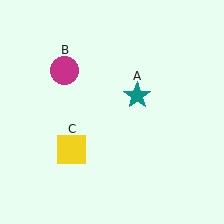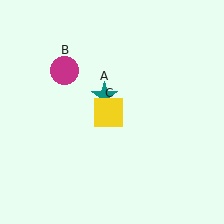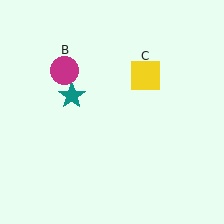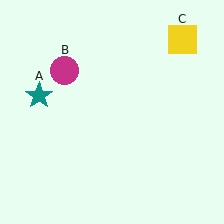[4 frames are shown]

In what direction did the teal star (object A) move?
The teal star (object A) moved left.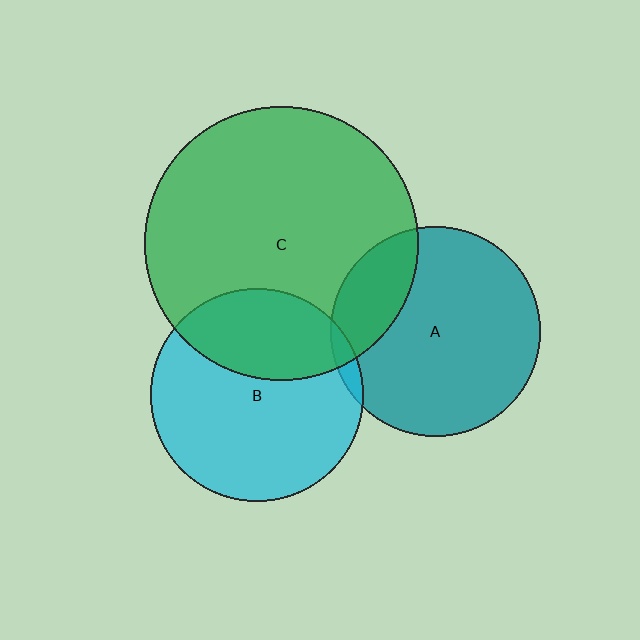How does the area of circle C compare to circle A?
Approximately 1.7 times.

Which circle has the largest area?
Circle C (green).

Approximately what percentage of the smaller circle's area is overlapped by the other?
Approximately 35%.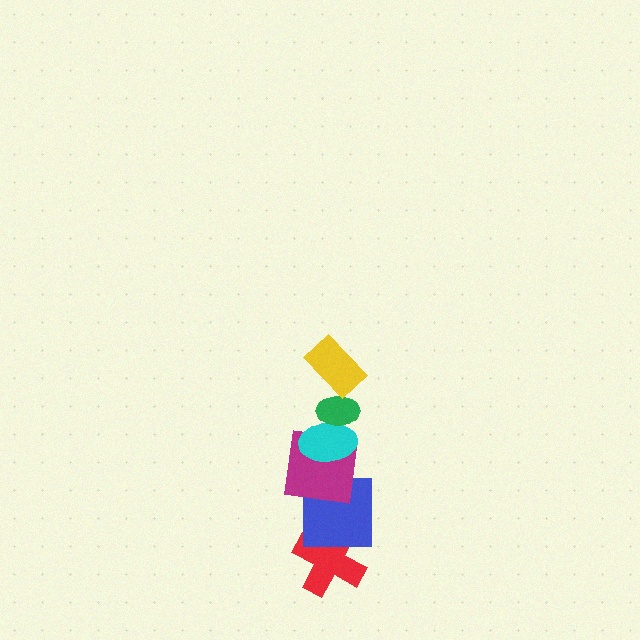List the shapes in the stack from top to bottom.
From top to bottom: the yellow rectangle, the green ellipse, the cyan ellipse, the magenta square, the blue square, the red cross.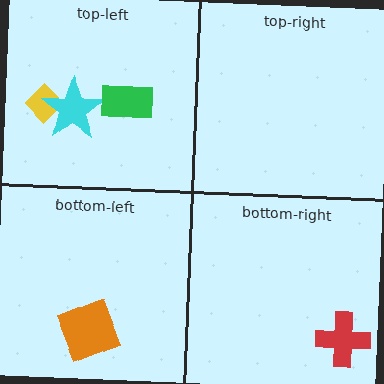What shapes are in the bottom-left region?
The orange square.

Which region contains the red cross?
The bottom-right region.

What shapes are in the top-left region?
The yellow diamond, the cyan star, the green rectangle.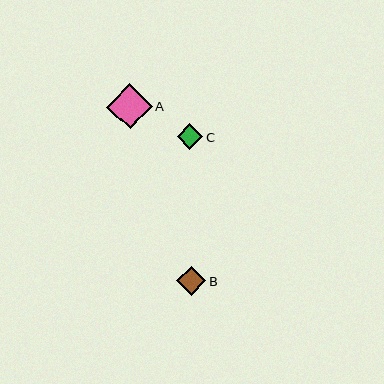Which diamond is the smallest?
Diamond C is the smallest with a size of approximately 26 pixels.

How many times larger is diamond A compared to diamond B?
Diamond A is approximately 1.6 times the size of diamond B.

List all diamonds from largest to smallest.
From largest to smallest: A, B, C.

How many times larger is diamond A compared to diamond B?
Diamond A is approximately 1.6 times the size of diamond B.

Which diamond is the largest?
Diamond A is the largest with a size of approximately 46 pixels.